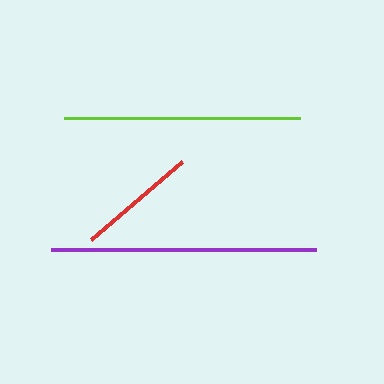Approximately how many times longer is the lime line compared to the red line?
The lime line is approximately 2.0 times the length of the red line.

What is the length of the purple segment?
The purple segment is approximately 265 pixels long.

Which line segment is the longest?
The purple line is the longest at approximately 265 pixels.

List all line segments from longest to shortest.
From longest to shortest: purple, lime, red.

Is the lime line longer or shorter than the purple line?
The purple line is longer than the lime line.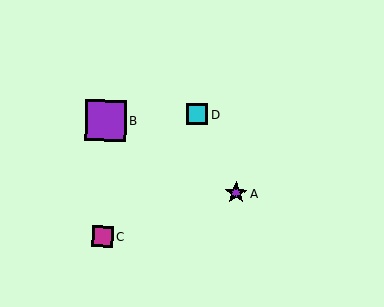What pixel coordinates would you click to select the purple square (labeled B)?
Click at (106, 120) to select the purple square B.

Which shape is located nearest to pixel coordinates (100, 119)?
The purple square (labeled B) at (106, 120) is nearest to that location.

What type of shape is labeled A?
Shape A is a purple star.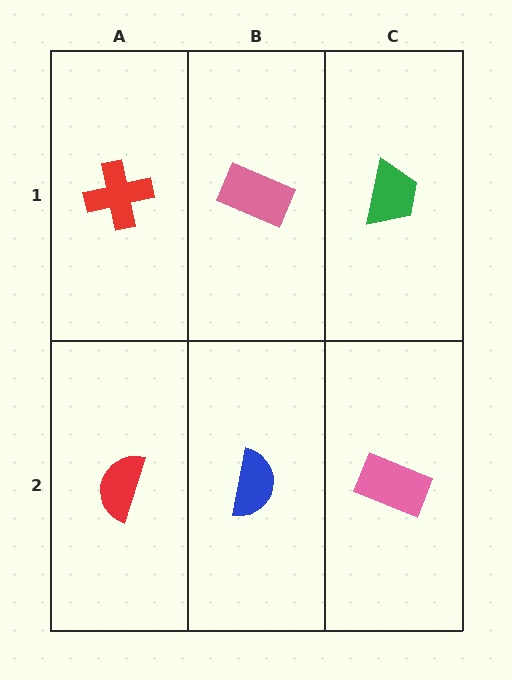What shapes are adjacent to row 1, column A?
A red semicircle (row 2, column A), a pink rectangle (row 1, column B).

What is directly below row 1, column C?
A pink rectangle.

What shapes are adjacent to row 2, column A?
A red cross (row 1, column A), a blue semicircle (row 2, column B).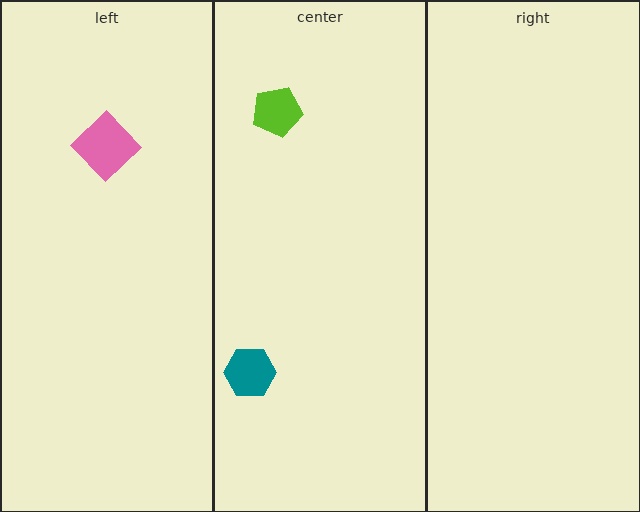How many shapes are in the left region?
1.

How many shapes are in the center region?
2.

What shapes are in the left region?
The pink diamond.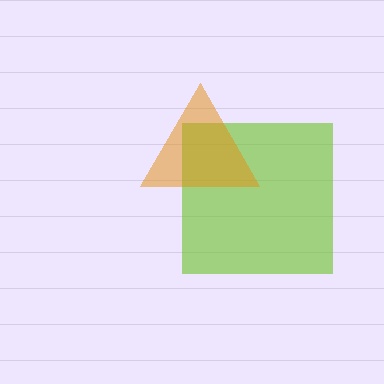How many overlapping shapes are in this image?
There are 2 overlapping shapes in the image.